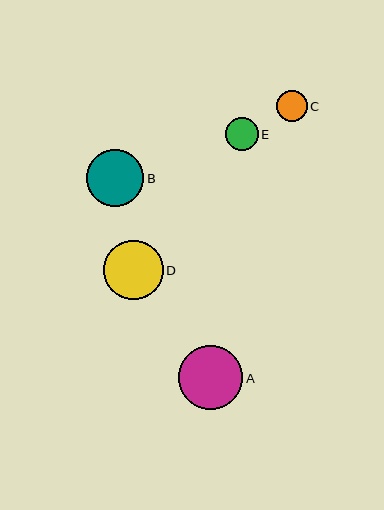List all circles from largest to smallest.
From largest to smallest: A, D, B, E, C.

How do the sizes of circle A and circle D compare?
Circle A and circle D are approximately the same size.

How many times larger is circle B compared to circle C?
Circle B is approximately 1.9 times the size of circle C.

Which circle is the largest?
Circle A is the largest with a size of approximately 64 pixels.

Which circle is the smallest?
Circle C is the smallest with a size of approximately 31 pixels.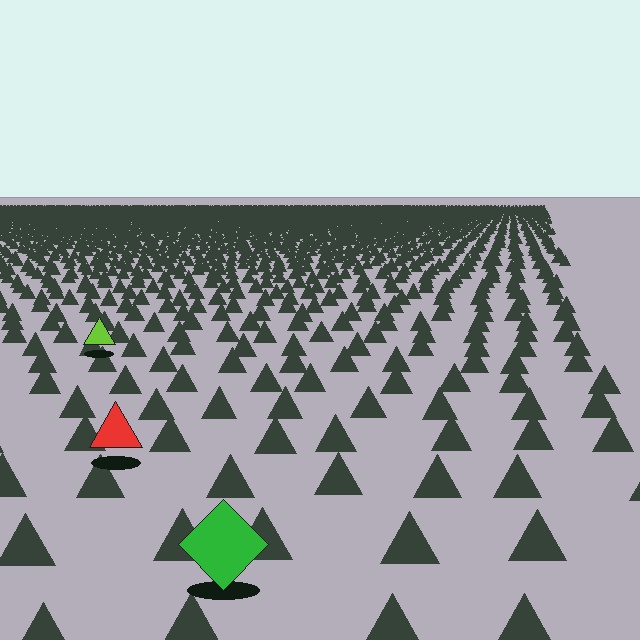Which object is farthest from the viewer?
The lime triangle is farthest from the viewer. It appears smaller and the ground texture around it is denser.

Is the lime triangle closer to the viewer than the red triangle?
No. The red triangle is closer — you can tell from the texture gradient: the ground texture is coarser near it.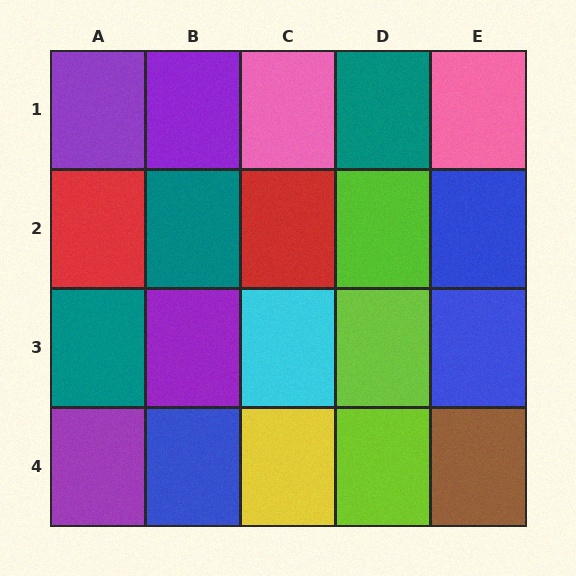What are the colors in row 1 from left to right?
Purple, purple, pink, teal, pink.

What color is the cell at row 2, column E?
Blue.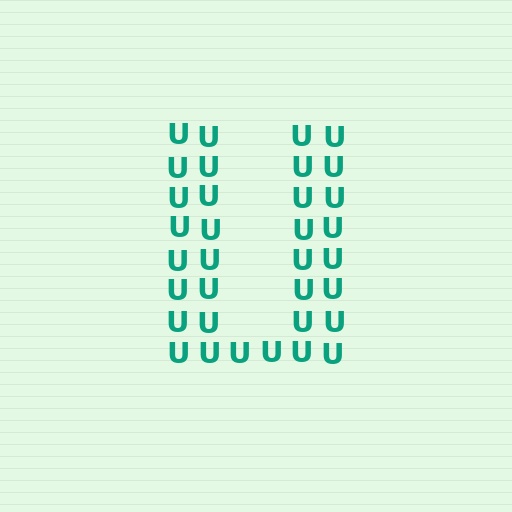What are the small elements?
The small elements are letter U's.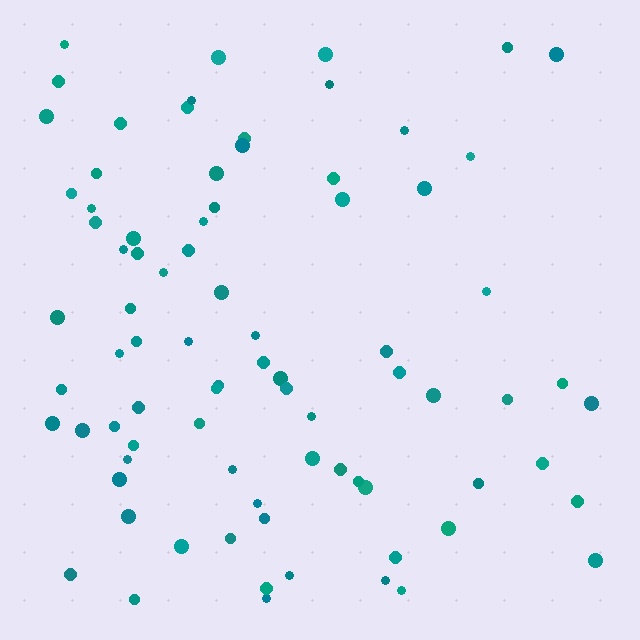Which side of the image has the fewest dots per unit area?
The right.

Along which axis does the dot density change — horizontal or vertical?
Horizontal.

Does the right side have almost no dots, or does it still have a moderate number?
Still a moderate number, just noticeably fewer than the left.